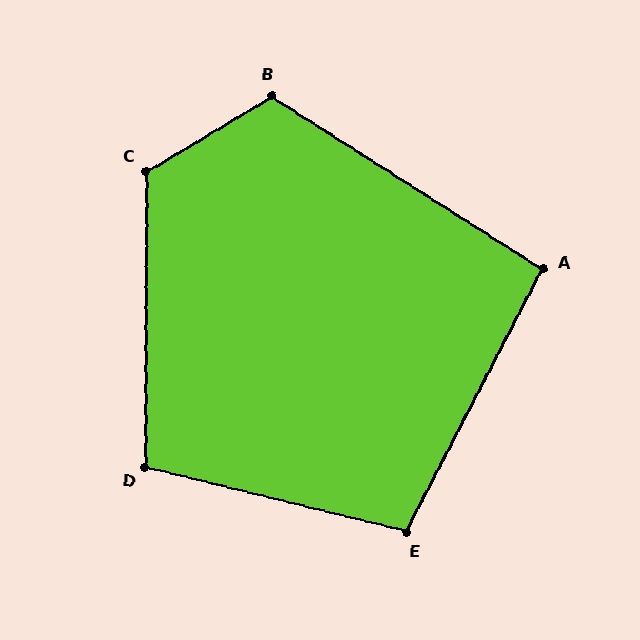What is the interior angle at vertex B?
Approximately 117 degrees (obtuse).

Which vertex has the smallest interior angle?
A, at approximately 95 degrees.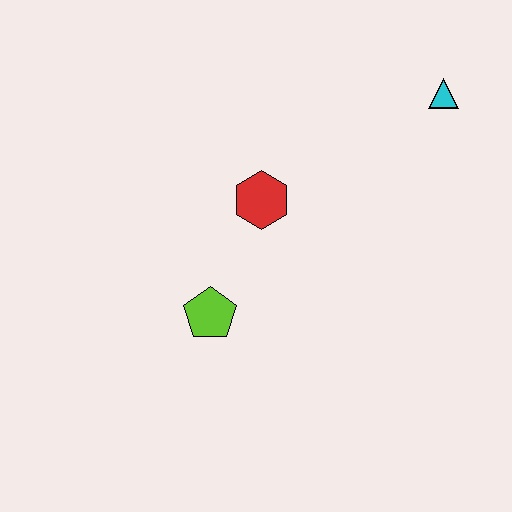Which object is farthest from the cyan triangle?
The lime pentagon is farthest from the cyan triangle.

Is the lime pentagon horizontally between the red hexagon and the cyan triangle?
No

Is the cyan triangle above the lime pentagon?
Yes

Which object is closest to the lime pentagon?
The red hexagon is closest to the lime pentagon.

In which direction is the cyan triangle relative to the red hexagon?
The cyan triangle is to the right of the red hexagon.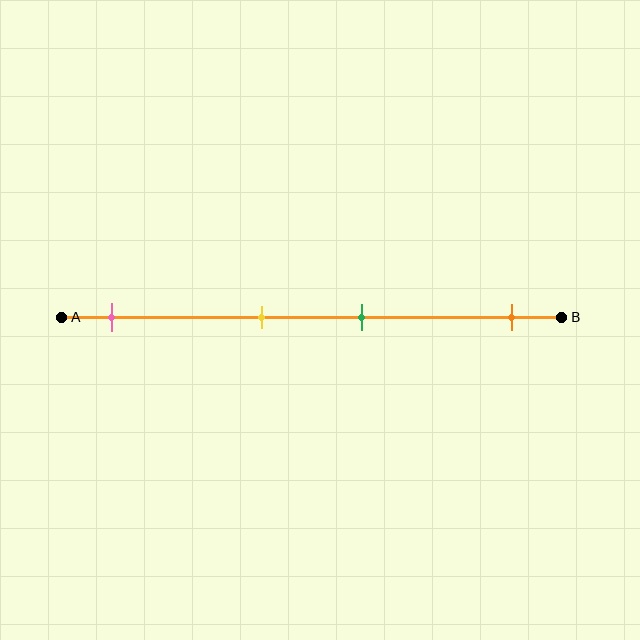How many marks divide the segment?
There are 4 marks dividing the segment.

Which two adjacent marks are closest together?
The yellow and green marks are the closest adjacent pair.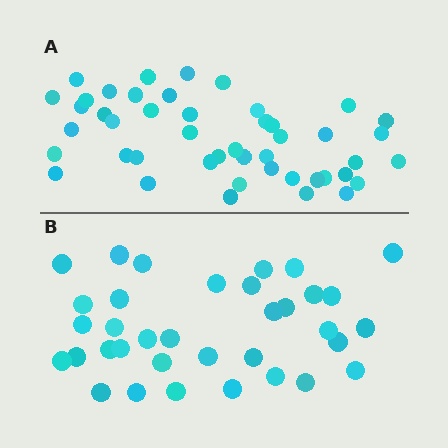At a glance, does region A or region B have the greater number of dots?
Region A (the top region) has more dots.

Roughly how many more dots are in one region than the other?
Region A has roughly 12 or so more dots than region B.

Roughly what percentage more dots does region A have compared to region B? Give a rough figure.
About 30% more.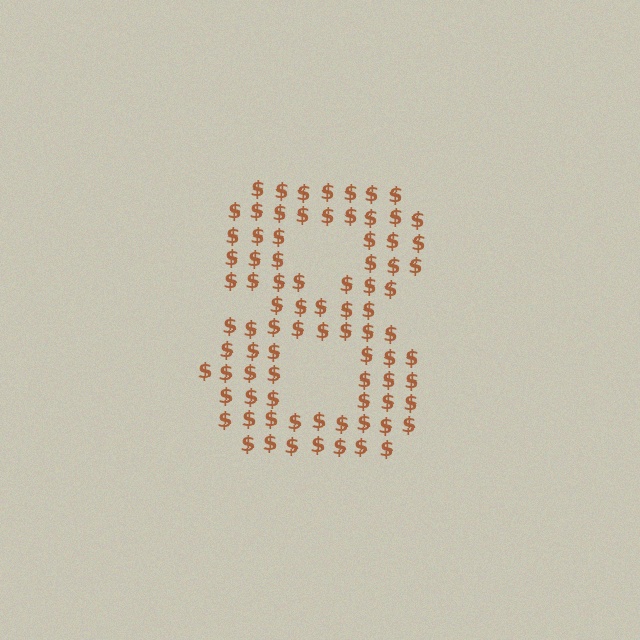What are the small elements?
The small elements are dollar signs.